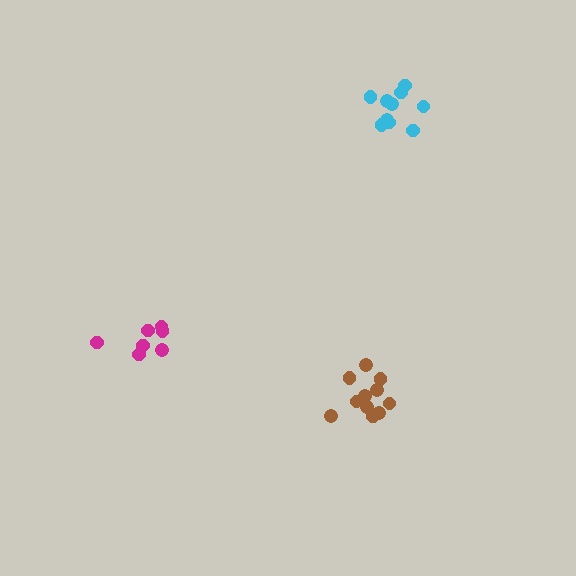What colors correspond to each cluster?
The clusters are colored: magenta, cyan, brown.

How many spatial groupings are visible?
There are 3 spatial groupings.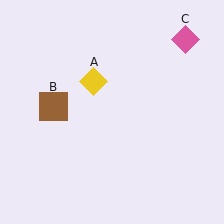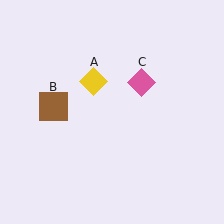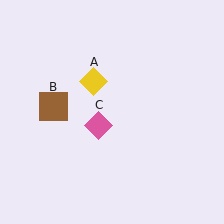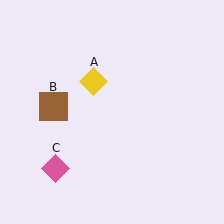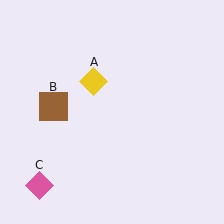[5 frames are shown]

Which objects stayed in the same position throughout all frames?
Yellow diamond (object A) and brown square (object B) remained stationary.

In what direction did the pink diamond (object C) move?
The pink diamond (object C) moved down and to the left.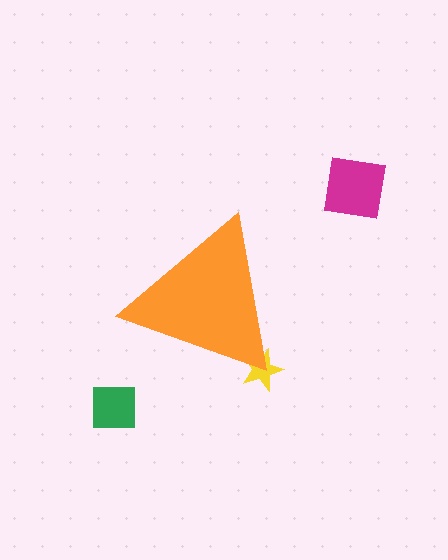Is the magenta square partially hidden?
No, the magenta square is fully visible.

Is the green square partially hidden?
No, the green square is fully visible.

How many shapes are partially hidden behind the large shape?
1 shape is partially hidden.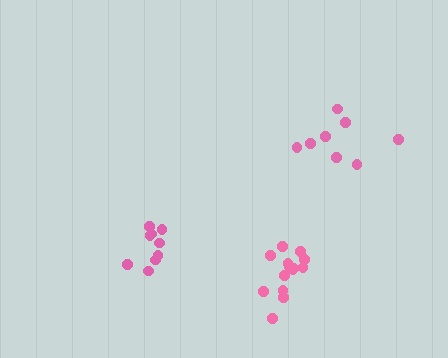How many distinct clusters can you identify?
There are 3 distinct clusters.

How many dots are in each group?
Group 1: 14 dots, Group 2: 9 dots, Group 3: 8 dots (31 total).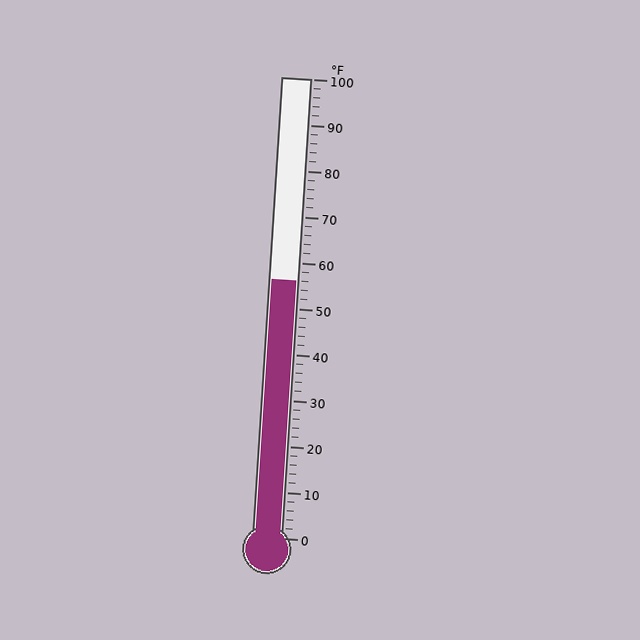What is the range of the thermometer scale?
The thermometer scale ranges from 0°F to 100°F.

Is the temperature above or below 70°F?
The temperature is below 70°F.